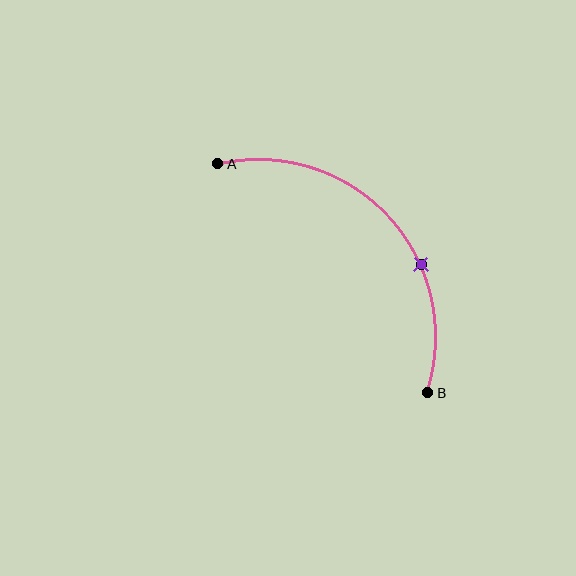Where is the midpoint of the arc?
The arc midpoint is the point on the curve farthest from the straight line joining A and B. It sits above and to the right of that line.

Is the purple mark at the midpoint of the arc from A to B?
No. The purple mark lies on the arc but is closer to endpoint B. The arc midpoint would be at the point on the curve equidistant along the arc from both A and B.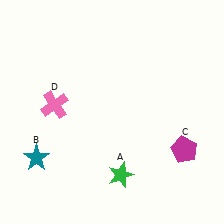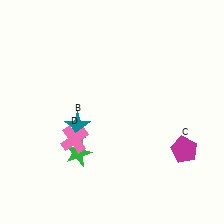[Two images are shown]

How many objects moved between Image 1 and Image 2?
3 objects moved between the two images.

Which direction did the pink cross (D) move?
The pink cross (D) moved down.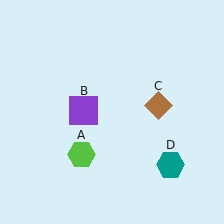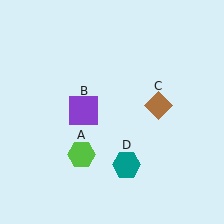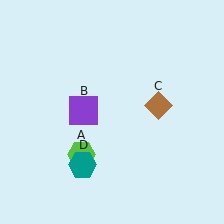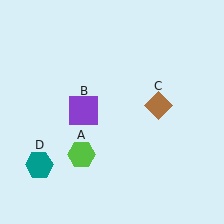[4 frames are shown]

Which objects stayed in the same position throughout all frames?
Lime hexagon (object A) and purple square (object B) and brown diamond (object C) remained stationary.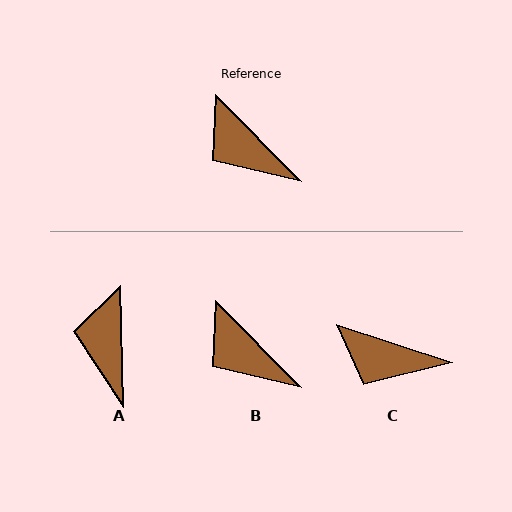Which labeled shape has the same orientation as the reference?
B.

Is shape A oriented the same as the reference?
No, it is off by about 43 degrees.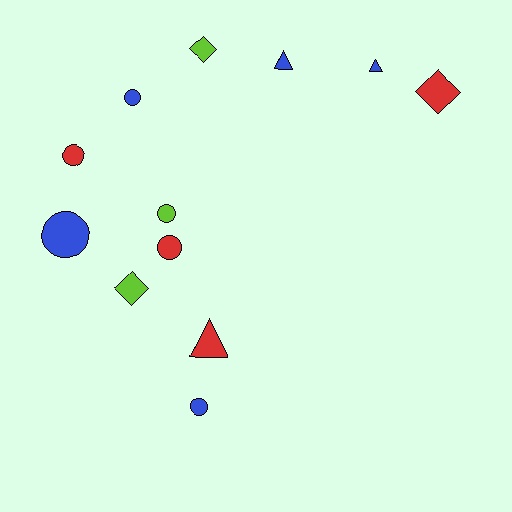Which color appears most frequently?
Blue, with 5 objects.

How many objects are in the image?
There are 12 objects.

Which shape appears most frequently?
Circle, with 6 objects.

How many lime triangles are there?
There are no lime triangles.